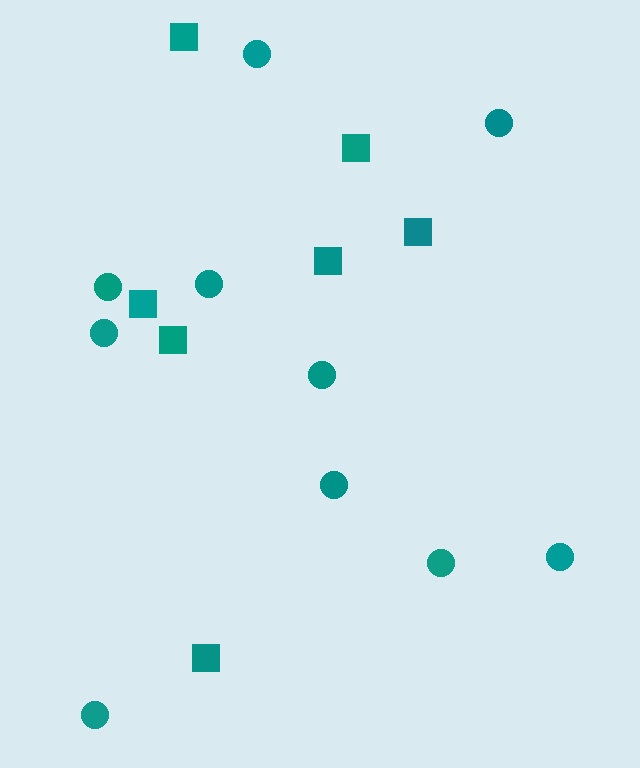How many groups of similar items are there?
There are 2 groups: one group of circles (10) and one group of squares (7).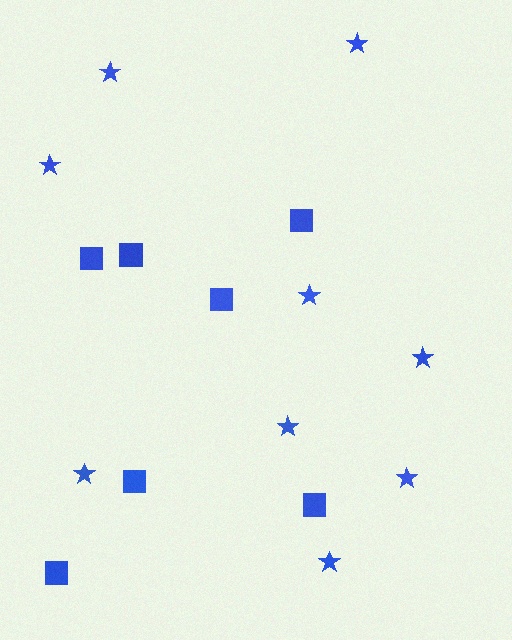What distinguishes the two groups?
There are 2 groups: one group of squares (7) and one group of stars (9).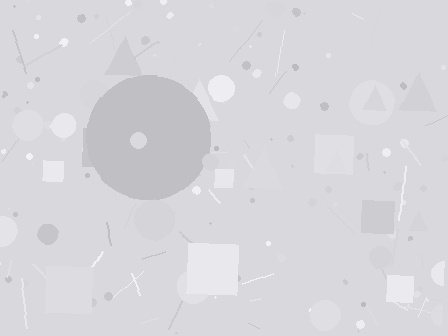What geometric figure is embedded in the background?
A circle is embedded in the background.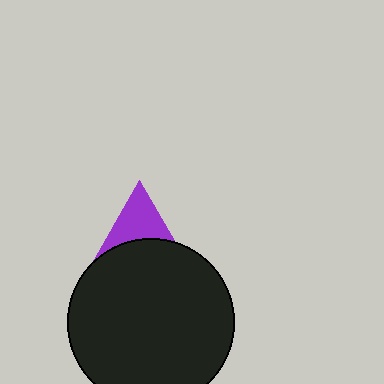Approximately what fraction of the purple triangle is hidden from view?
Roughly 56% of the purple triangle is hidden behind the black circle.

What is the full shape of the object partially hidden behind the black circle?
The partially hidden object is a purple triangle.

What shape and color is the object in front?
The object in front is a black circle.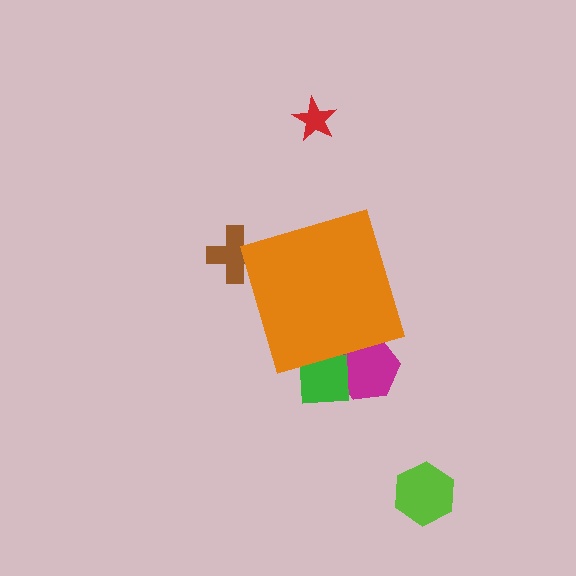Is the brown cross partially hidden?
Yes, the brown cross is partially hidden behind the orange diamond.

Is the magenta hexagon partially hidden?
Yes, the magenta hexagon is partially hidden behind the orange diamond.